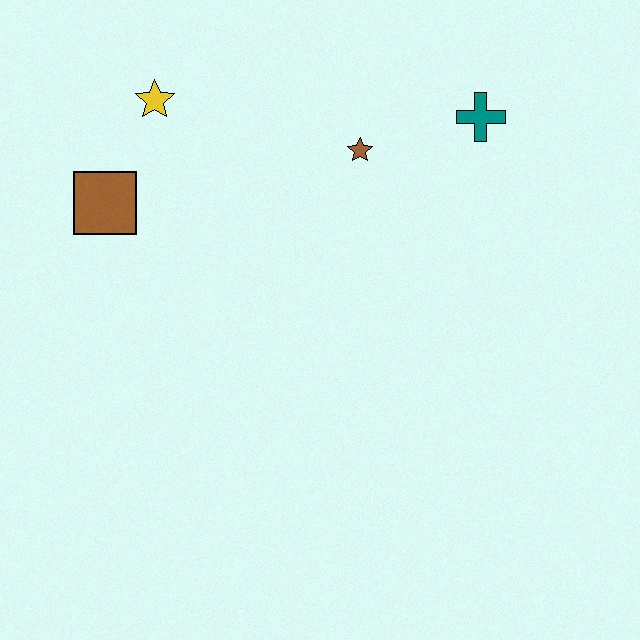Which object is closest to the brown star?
The teal cross is closest to the brown star.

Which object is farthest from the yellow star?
The teal cross is farthest from the yellow star.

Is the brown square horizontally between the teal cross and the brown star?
No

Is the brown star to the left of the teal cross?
Yes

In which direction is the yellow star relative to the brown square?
The yellow star is above the brown square.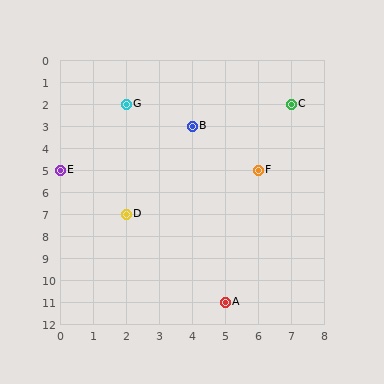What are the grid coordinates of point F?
Point F is at grid coordinates (6, 5).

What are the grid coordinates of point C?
Point C is at grid coordinates (7, 2).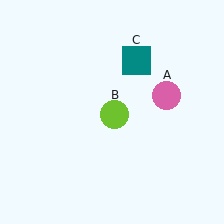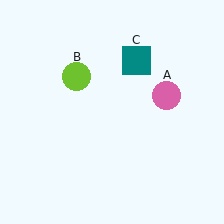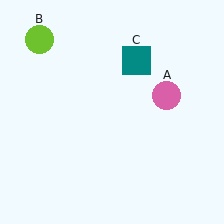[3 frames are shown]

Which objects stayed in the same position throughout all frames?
Pink circle (object A) and teal square (object C) remained stationary.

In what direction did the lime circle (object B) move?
The lime circle (object B) moved up and to the left.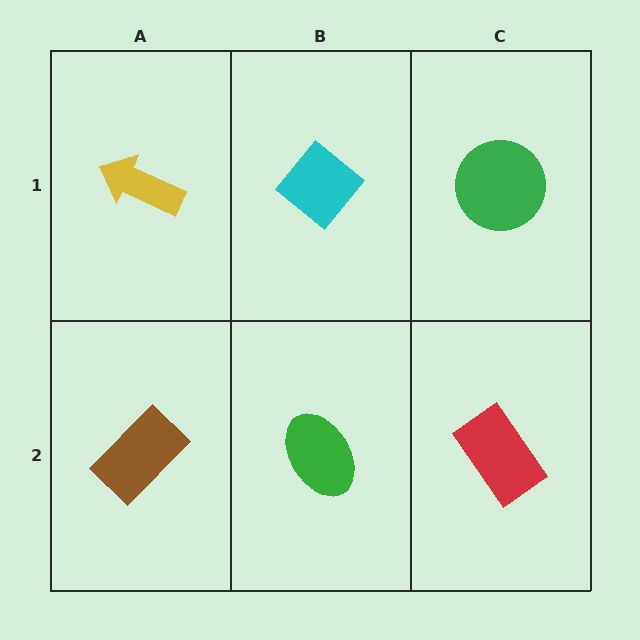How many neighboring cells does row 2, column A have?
2.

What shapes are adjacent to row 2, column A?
A yellow arrow (row 1, column A), a green ellipse (row 2, column B).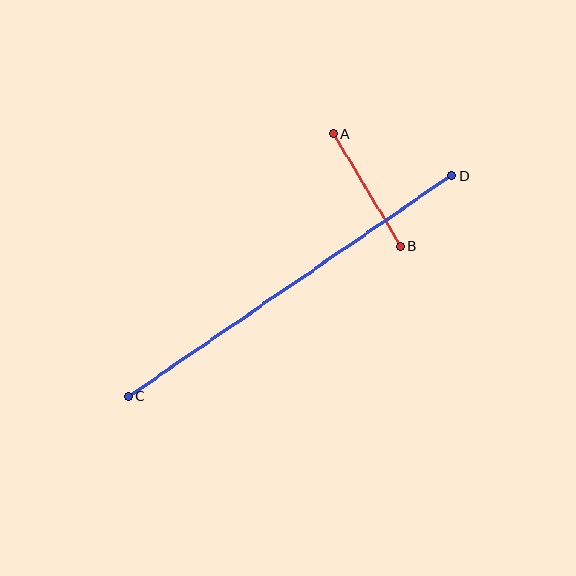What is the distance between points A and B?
The distance is approximately 131 pixels.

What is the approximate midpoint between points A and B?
The midpoint is at approximately (367, 190) pixels.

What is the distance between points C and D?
The distance is approximately 392 pixels.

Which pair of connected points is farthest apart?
Points C and D are farthest apart.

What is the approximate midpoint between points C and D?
The midpoint is at approximately (290, 286) pixels.